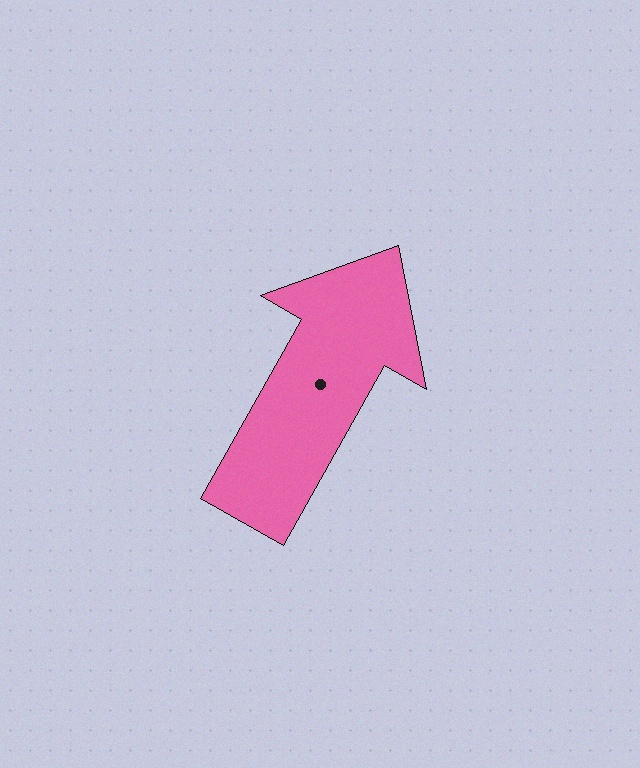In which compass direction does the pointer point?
Northeast.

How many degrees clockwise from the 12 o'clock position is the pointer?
Approximately 29 degrees.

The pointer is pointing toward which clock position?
Roughly 1 o'clock.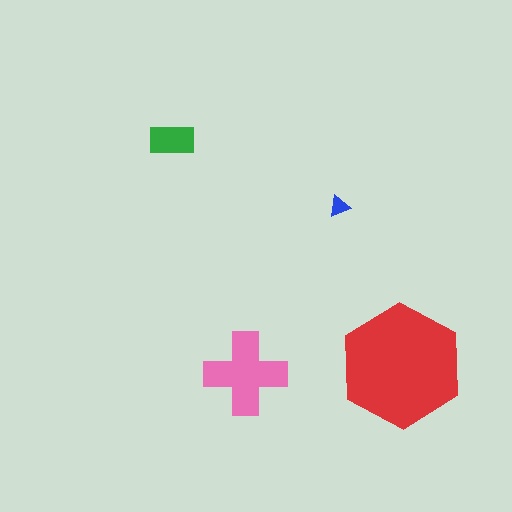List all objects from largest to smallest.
The red hexagon, the pink cross, the green rectangle, the blue triangle.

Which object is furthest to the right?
The red hexagon is rightmost.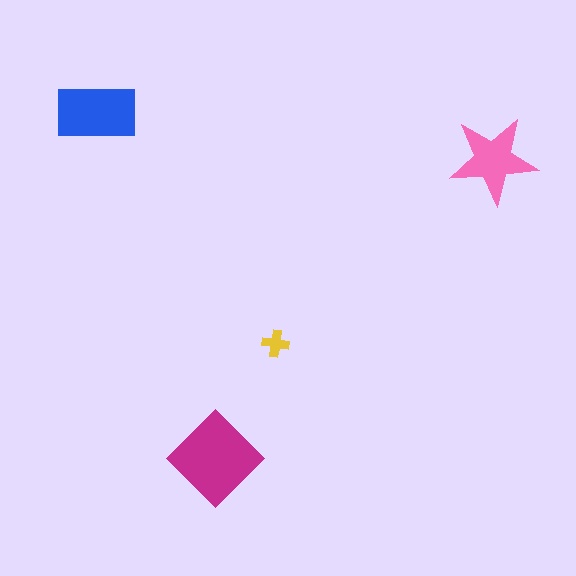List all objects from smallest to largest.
The yellow cross, the pink star, the blue rectangle, the magenta diamond.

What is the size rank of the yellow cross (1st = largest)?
4th.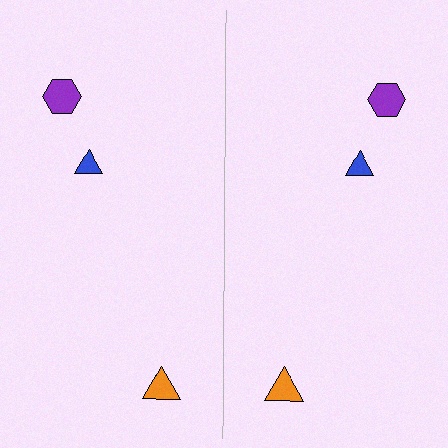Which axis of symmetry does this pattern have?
The pattern has a vertical axis of symmetry running through the center of the image.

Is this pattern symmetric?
Yes, this pattern has bilateral (reflection) symmetry.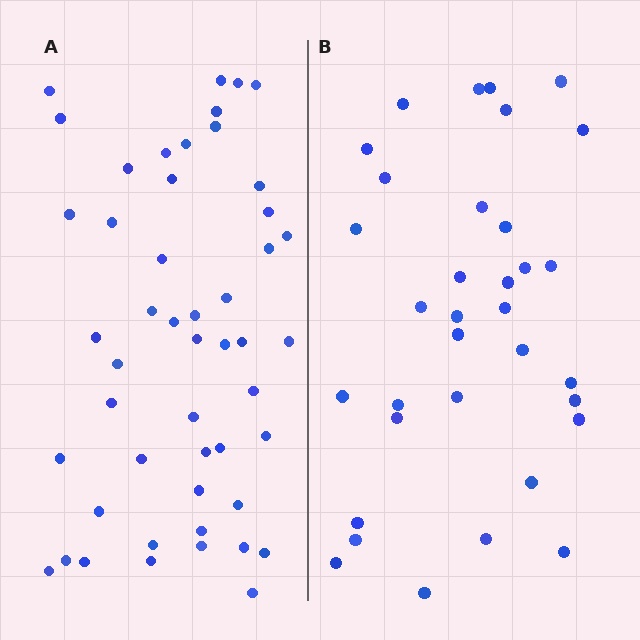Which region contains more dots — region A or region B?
Region A (the left region) has more dots.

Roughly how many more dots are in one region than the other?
Region A has approximately 15 more dots than region B.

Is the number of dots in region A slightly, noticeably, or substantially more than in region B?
Region A has noticeably more, but not dramatically so. The ratio is roughly 1.4 to 1.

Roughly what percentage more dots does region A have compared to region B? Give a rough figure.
About 45% more.